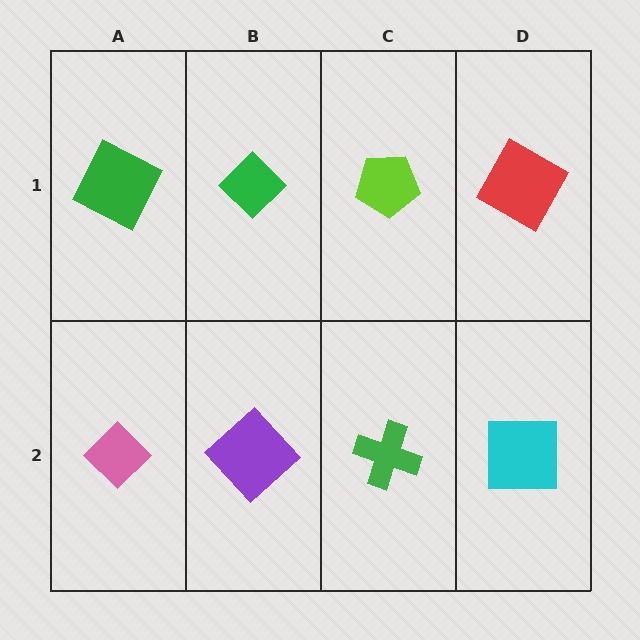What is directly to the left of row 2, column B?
A pink diamond.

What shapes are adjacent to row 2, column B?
A green diamond (row 1, column B), a pink diamond (row 2, column A), a green cross (row 2, column C).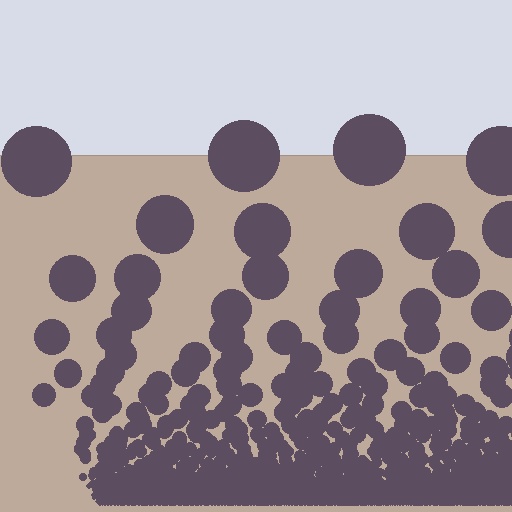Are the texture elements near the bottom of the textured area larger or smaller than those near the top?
Smaller. The gradient is inverted — elements near the bottom are smaller and denser.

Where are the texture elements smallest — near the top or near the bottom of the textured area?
Near the bottom.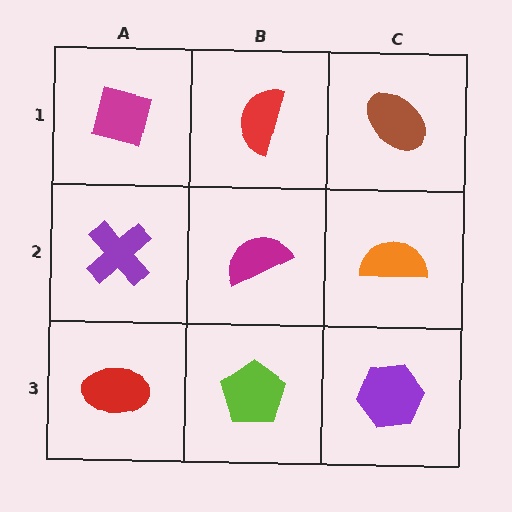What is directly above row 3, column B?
A magenta semicircle.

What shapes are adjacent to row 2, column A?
A magenta square (row 1, column A), a red ellipse (row 3, column A), a magenta semicircle (row 2, column B).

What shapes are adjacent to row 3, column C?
An orange semicircle (row 2, column C), a lime pentagon (row 3, column B).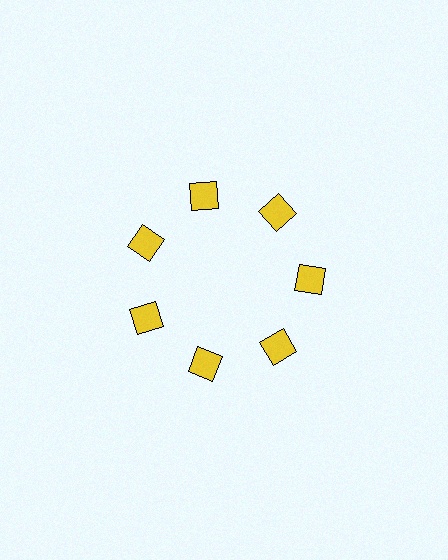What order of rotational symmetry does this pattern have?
This pattern has 7-fold rotational symmetry.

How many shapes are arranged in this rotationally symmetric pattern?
There are 7 shapes, arranged in 7 groups of 1.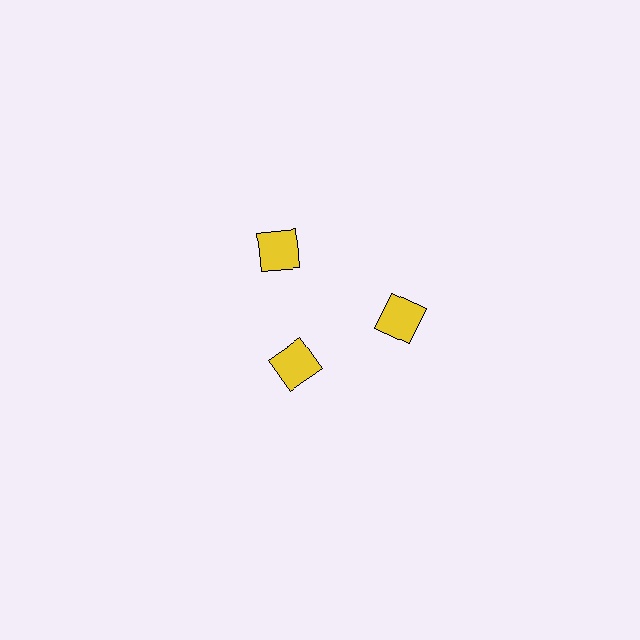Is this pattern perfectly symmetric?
No. The 3 yellow squares are arranged in a ring, but one element near the 7 o'clock position is pulled inward toward the center, breaking the 3-fold rotational symmetry.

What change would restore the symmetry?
The symmetry would be restored by moving it outward, back onto the ring so that all 3 squares sit at equal angles and equal distance from the center.